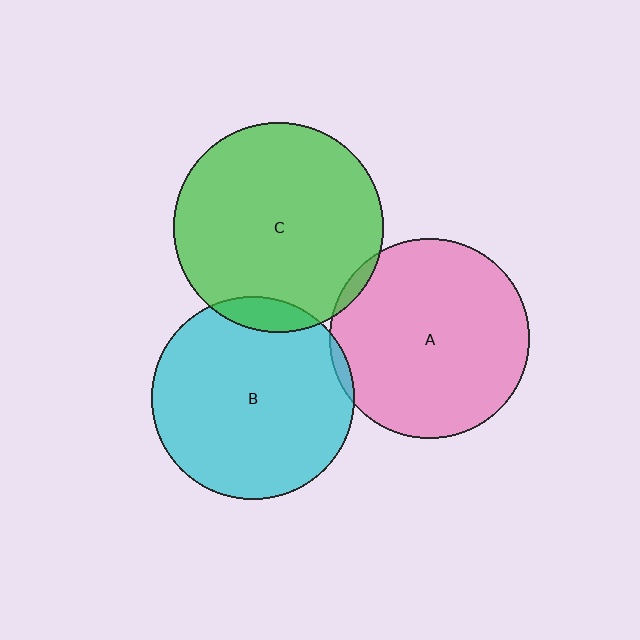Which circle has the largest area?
Circle C (green).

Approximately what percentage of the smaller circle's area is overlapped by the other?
Approximately 5%.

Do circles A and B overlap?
Yes.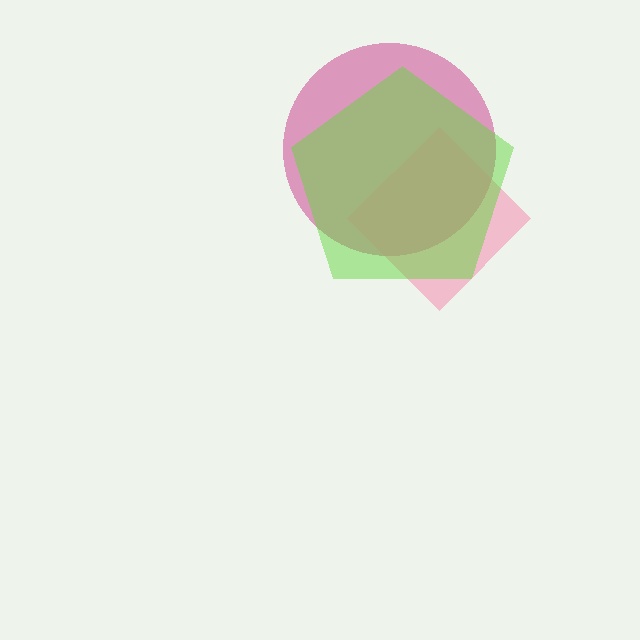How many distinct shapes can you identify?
There are 3 distinct shapes: a magenta circle, a pink diamond, a lime pentagon.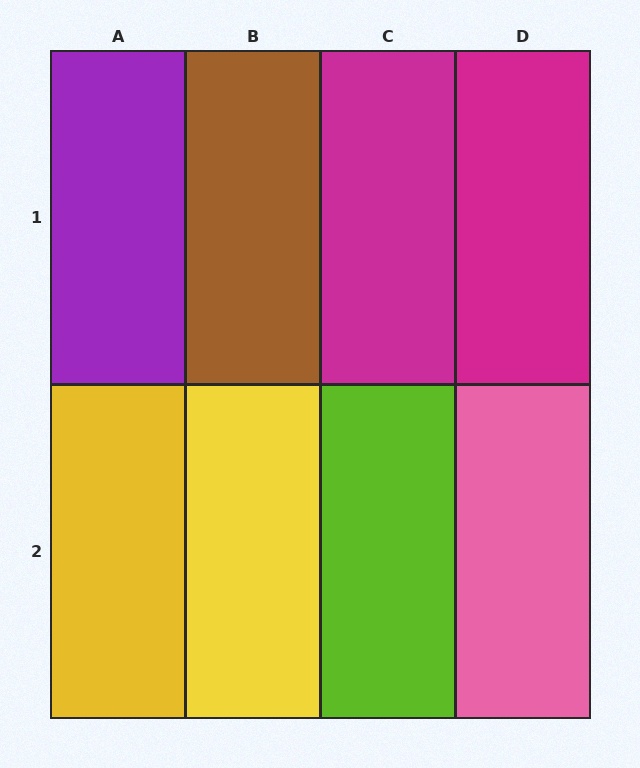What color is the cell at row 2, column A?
Yellow.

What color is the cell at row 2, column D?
Pink.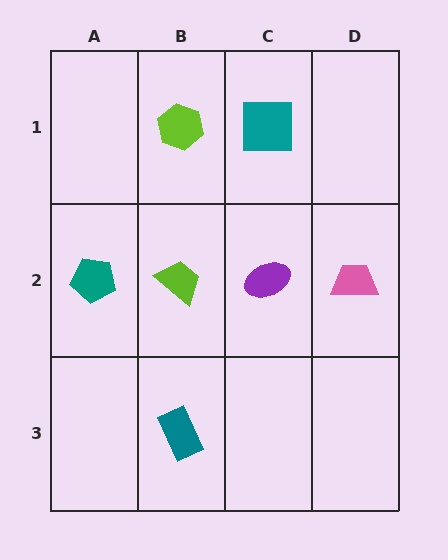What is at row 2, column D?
A pink trapezoid.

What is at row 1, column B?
A lime hexagon.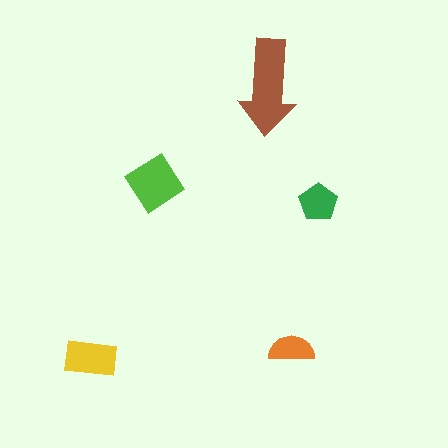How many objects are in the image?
There are 5 objects in the image.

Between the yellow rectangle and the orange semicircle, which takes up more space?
The yellow rectangle.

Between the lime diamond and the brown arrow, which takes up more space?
The brown arrow.